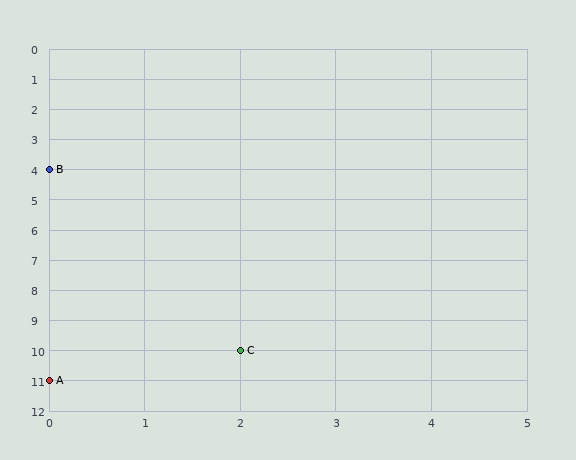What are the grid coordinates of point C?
Point C is at grid coordinates (2, 10).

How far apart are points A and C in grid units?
Points A and C are 2 columns and 1 row apart (about 2.2 grid units diagonally).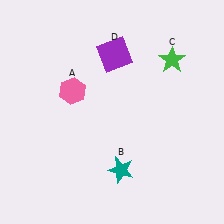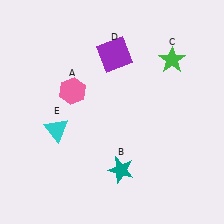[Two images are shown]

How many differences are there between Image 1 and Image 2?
There is 1 difference between the two images.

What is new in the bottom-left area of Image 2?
A cyan triangle (E) was added in the bottom-left area of Image 2.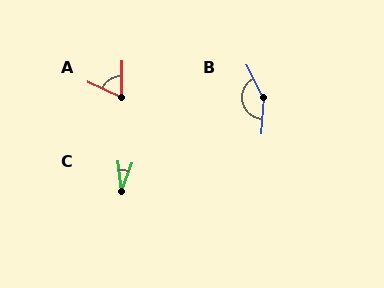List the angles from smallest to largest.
C (27°), A (67°), B (149°).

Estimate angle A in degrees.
Approximately 67 degrees.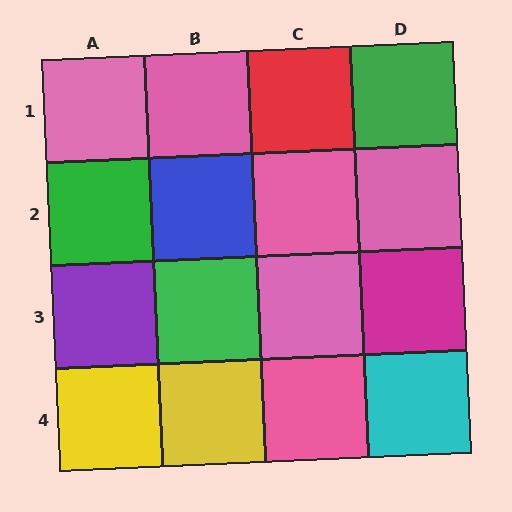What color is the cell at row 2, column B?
Blue.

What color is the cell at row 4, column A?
Yellow.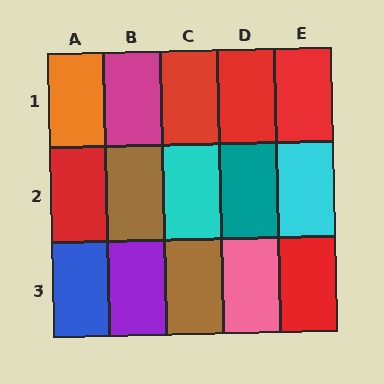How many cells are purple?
1 cell is purple.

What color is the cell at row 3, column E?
Red.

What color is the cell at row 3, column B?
Purple.